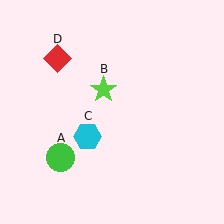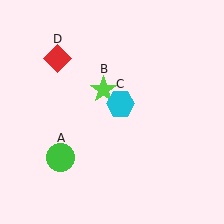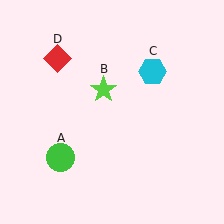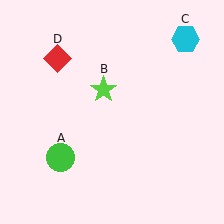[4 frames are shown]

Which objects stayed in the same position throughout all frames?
Green circle (object A) and lime star (object B) and red diamond (object D) remained stationary.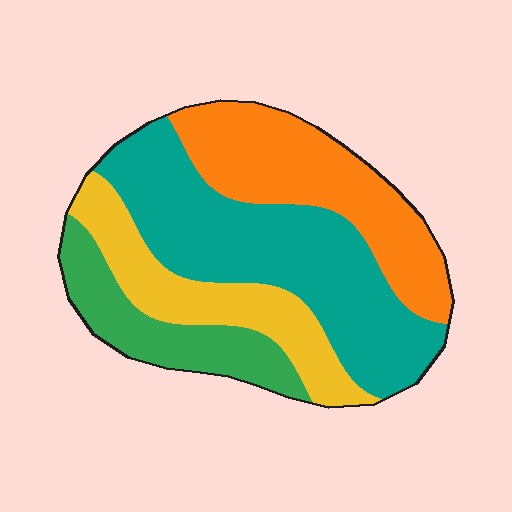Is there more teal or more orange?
Teal.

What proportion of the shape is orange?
Orange takes up about one quarter (1/4) of the shape.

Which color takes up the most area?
Teal, at roughly 40%.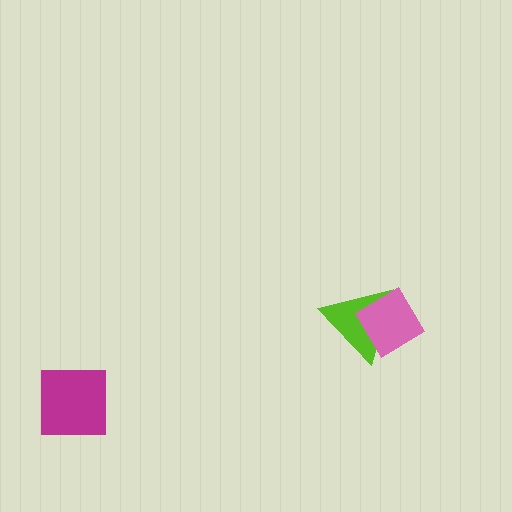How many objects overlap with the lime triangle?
1 object overlaps with the lime triangle.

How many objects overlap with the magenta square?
0 objects overlap with the magenta square.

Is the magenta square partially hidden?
No, no other shape covers it.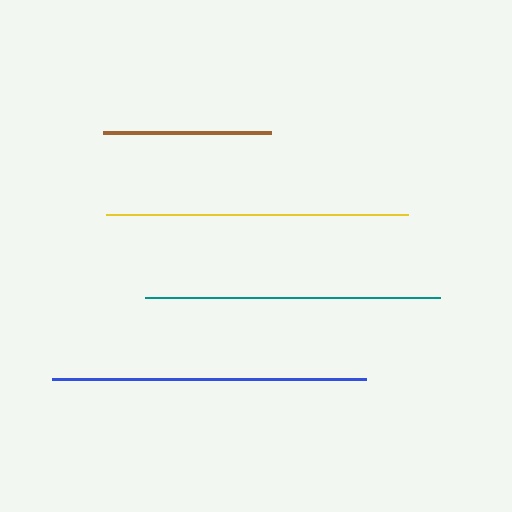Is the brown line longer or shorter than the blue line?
The blue line is longer than the brown line.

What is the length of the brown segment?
The brown segment is approximately 168 pixels long.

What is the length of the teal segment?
The teal segment is approximately 294 pixels long.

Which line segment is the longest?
The blue line is the longest at approximately 314 pixels.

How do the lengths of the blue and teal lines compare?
The blue and teal lines are approximately the same length.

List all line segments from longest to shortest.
From longest to shortest: blue, yellow, teal, brown.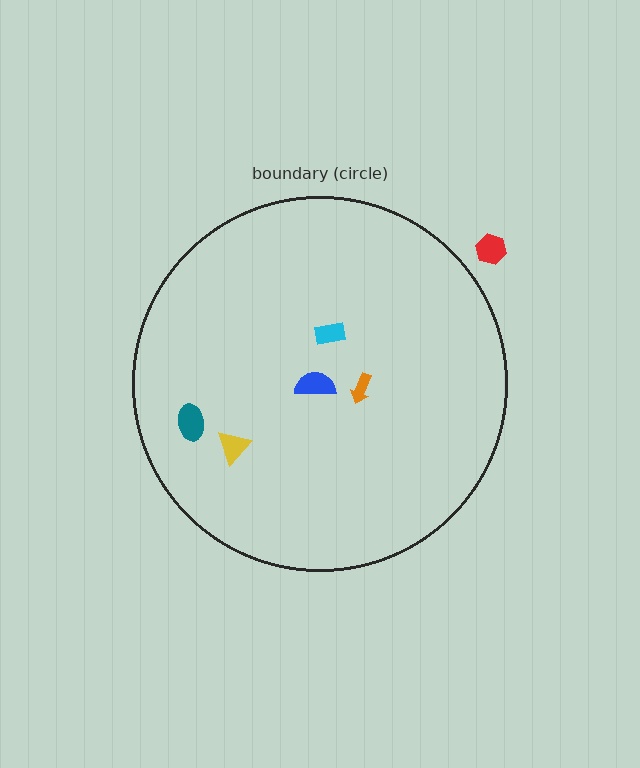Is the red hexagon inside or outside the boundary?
Outside.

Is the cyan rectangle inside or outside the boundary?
Inside.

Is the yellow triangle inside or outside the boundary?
Inside.